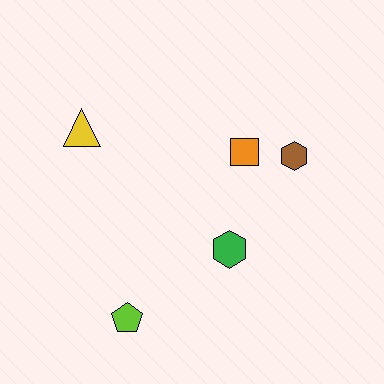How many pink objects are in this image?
There are no pink objects.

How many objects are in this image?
There are 5 objects.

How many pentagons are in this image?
There is 1 pentagon.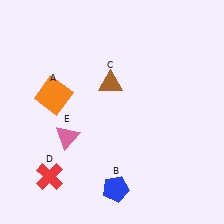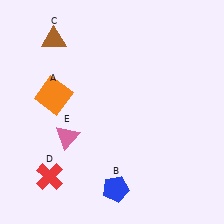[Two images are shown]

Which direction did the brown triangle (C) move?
The brown triangle (C) moved left.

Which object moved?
The brown triangle (C) moved left.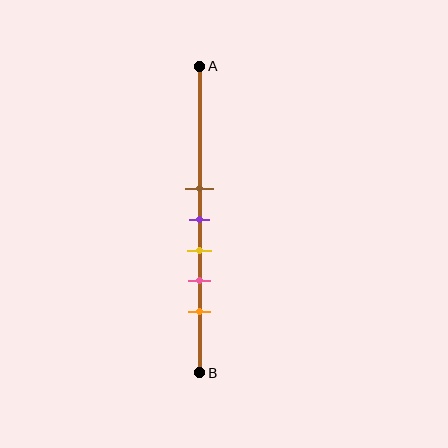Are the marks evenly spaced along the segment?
Yes, the marks are approximately evenly spaced.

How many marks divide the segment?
There are 5 marks dividing the segment.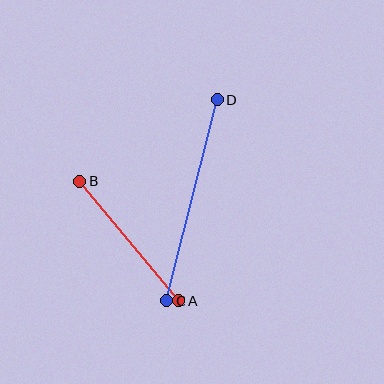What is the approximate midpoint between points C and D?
The midpoint is at approximately (192, 200) pixels.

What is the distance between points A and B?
The distance is approximately 155 pixels.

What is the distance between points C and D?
The distance is approximately 207 pixels.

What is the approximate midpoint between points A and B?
The midpoint is at approximately (129, 241) pixels.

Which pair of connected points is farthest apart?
Points C and D are farthest apart.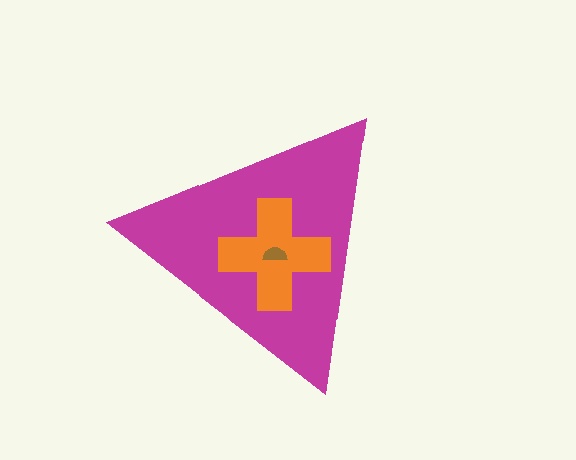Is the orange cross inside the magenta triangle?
Yes.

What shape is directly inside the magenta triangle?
The orange cross.